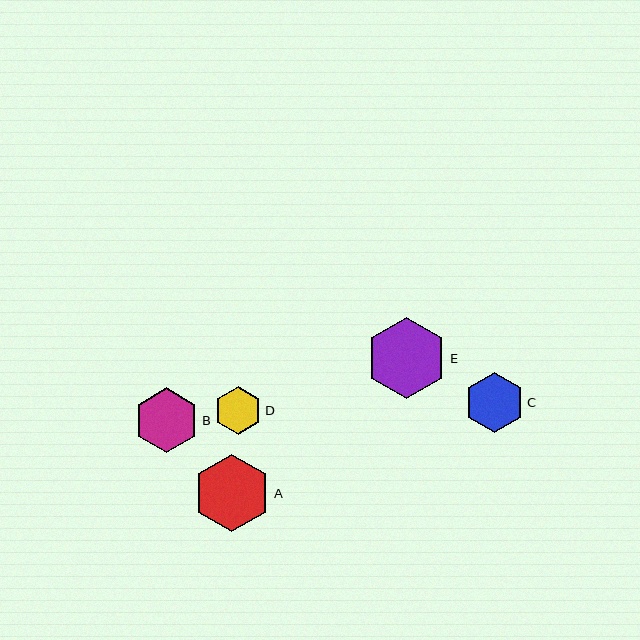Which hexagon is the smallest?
Hexagon D is the smallest with a size of approximately 48 pixels.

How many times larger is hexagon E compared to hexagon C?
Hexagon E is approximately 1.4 times the size of hexagon C.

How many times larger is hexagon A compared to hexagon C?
Hexagon A is approximately 1.3 times the size of hexagon C.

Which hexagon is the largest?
Hexagon E is the largest with a size of approximately 81 pixels.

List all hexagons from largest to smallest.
From largest to smallest: E, A, B, C, D.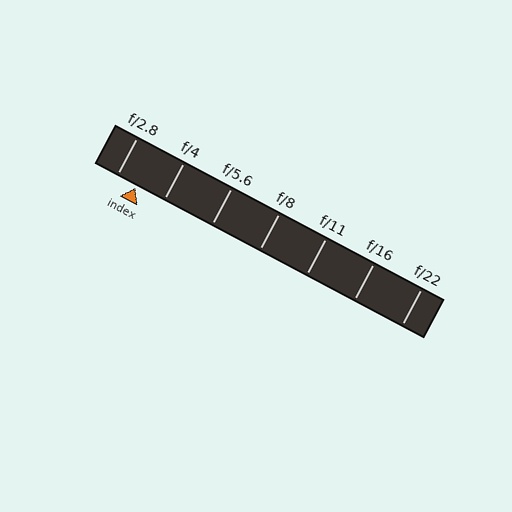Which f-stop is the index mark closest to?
The index mark is closest to f/2.8.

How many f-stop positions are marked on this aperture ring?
There are 7 f-stop positions marked.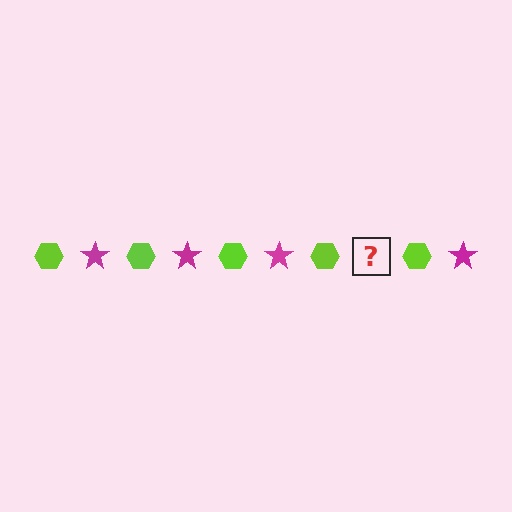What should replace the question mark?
The question mark should be replaced with a magenta star.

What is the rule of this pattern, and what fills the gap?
The rule is that the pattern alternates between lime hexagon and magenta star. The gap should be filled with a magenta star.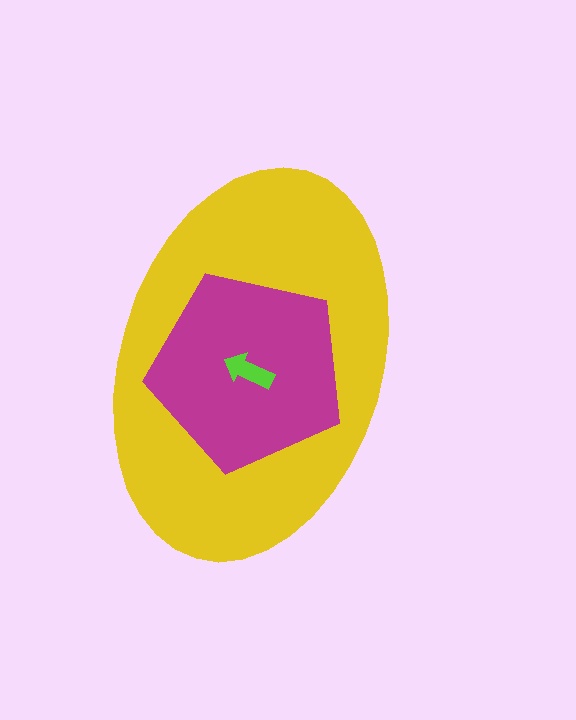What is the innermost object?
The lime arrow.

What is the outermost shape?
The yellow ellipse.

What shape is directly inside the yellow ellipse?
The magenta pentagon.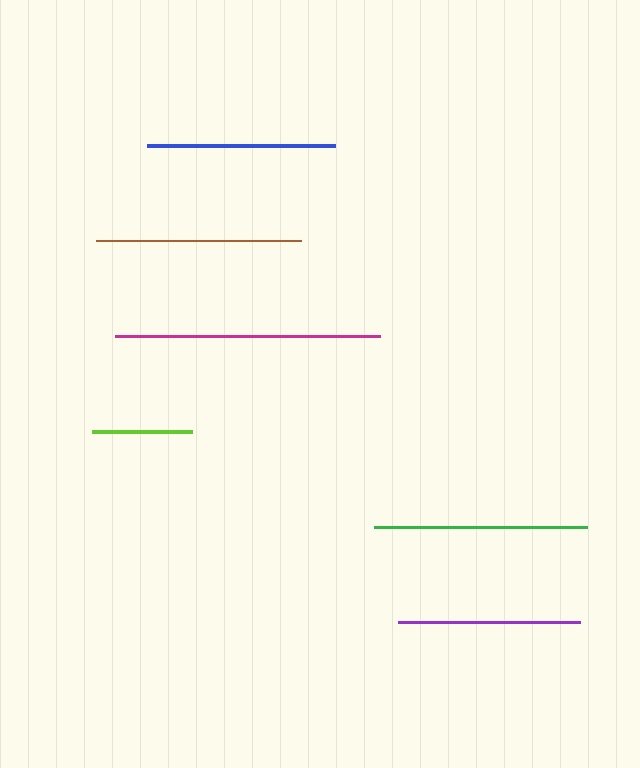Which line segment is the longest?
The magenta line is the longest at approximately 265 pixels.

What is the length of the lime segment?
The lime segment is approximately 100 pixels long.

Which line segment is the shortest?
The lime line is the shortest at approximately 100 pixels.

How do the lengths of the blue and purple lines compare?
The blue and purple lines are approximately the same length.